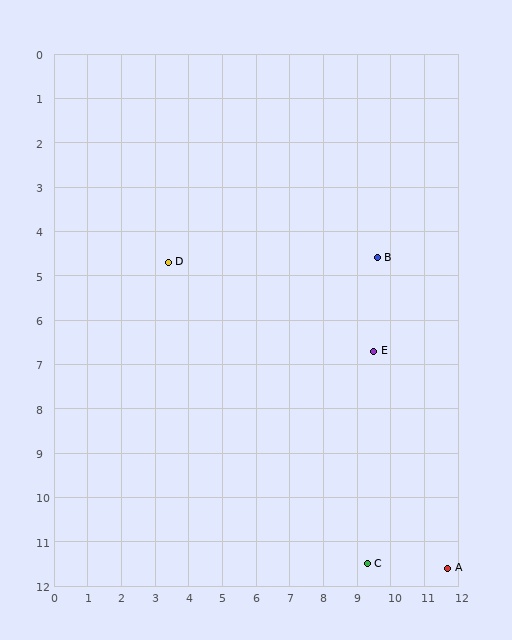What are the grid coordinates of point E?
Point E is at approximately (9.5, 6.7).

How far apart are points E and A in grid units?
Points E and A are about 5.4 grid units apart.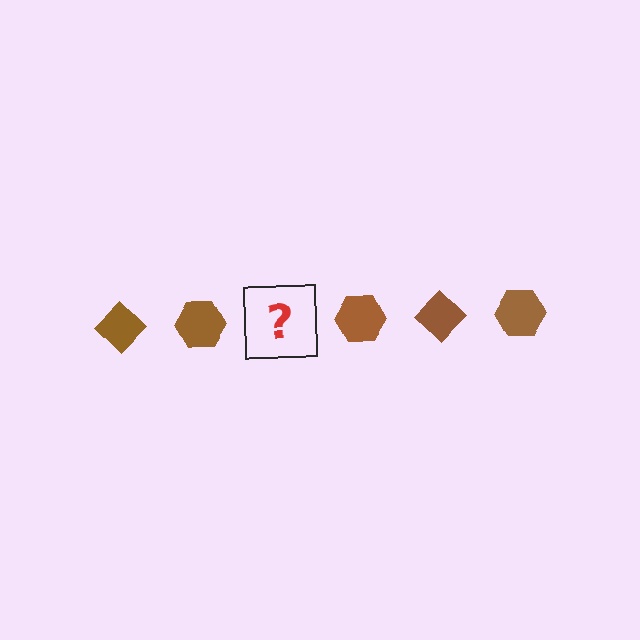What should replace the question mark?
The question mark should be replaced with a brown diamond.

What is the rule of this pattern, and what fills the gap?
The rule is that the pattern cycles through diamond, hexagon shapes in brown. The gap should be filled with a brown diamond.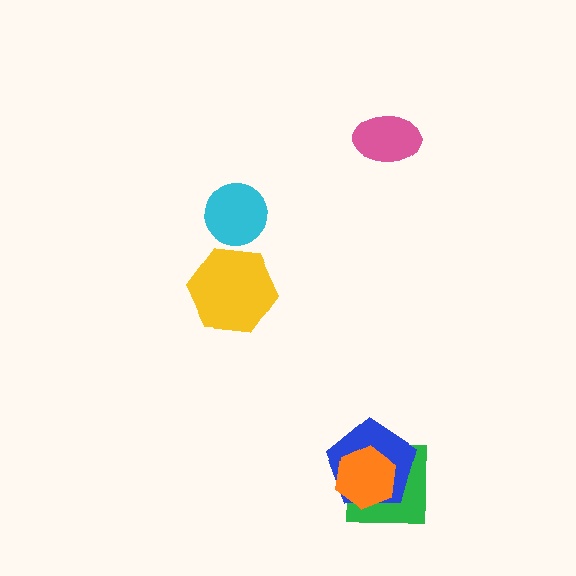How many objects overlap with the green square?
2 objects overlap with the green square.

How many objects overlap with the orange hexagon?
2 objects overlap with the orange hexagon.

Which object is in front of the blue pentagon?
The orange hexagon is in front of the blue pentagon.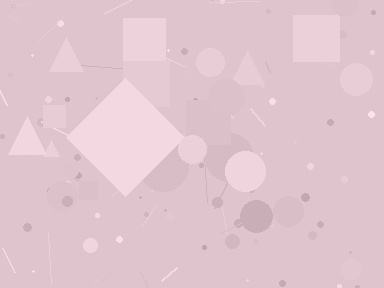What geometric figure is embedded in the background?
A diamond is embedded in the background.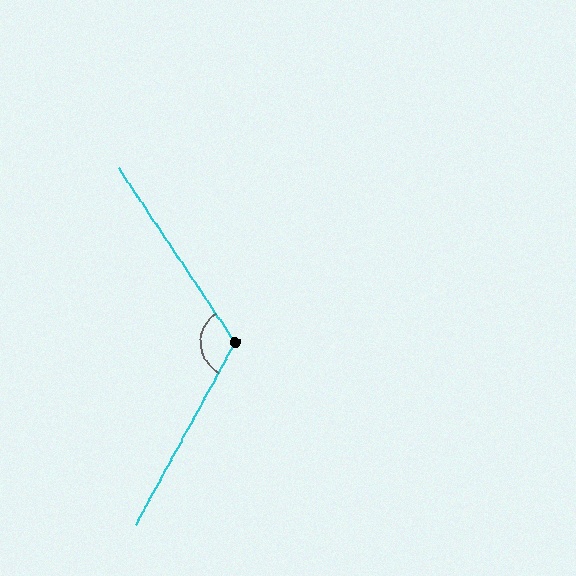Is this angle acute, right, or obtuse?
It is obtuse.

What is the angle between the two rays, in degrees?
Approximately 118 degrees.